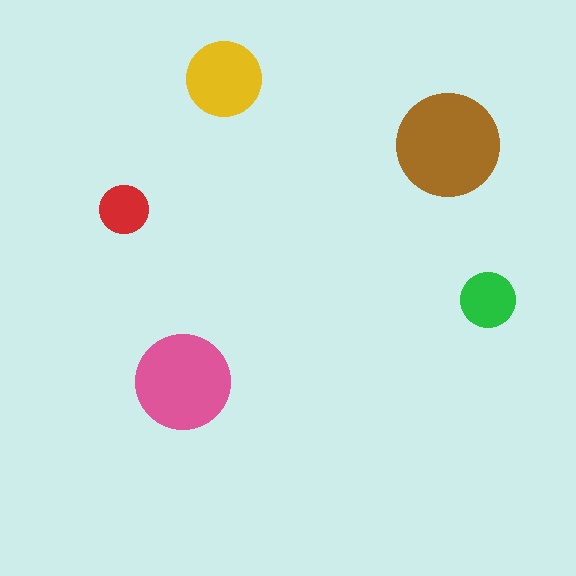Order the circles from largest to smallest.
the brown one, the pink one, the yellow one, the green one, the red one.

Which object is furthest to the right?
The green circle is rightmost.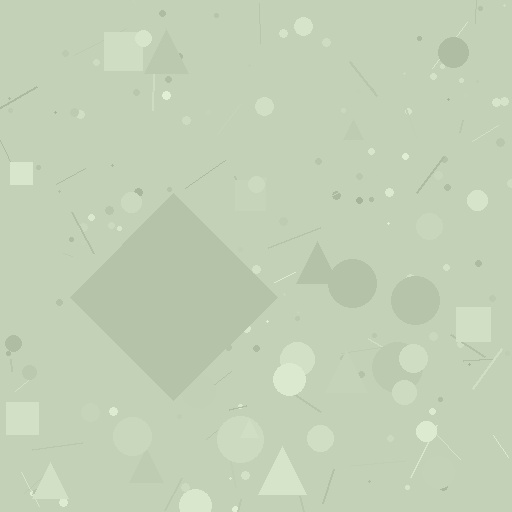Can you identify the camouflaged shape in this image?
The camouflaged shape is a diamond.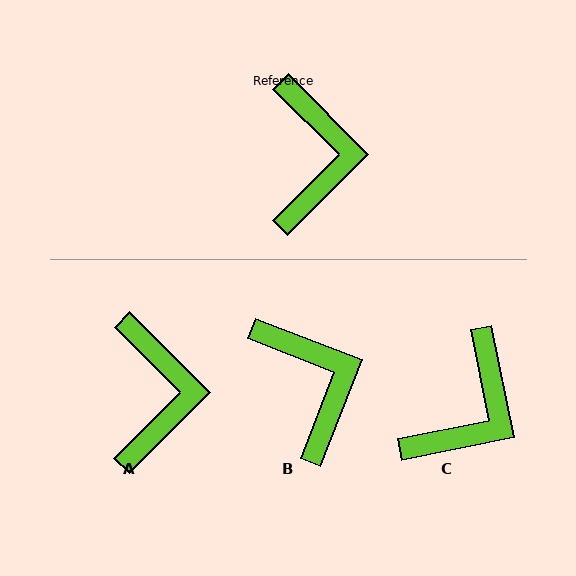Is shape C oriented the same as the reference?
No, it is off by about 34 degrees.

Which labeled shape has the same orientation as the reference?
A.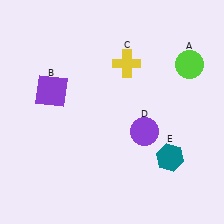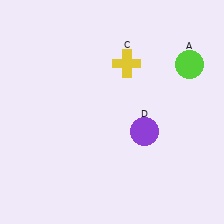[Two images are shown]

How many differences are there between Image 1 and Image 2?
There are 2 differences between the two images.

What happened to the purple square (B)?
The purple square (B) was removed in Image 2. It was in the top-left area of Image 1.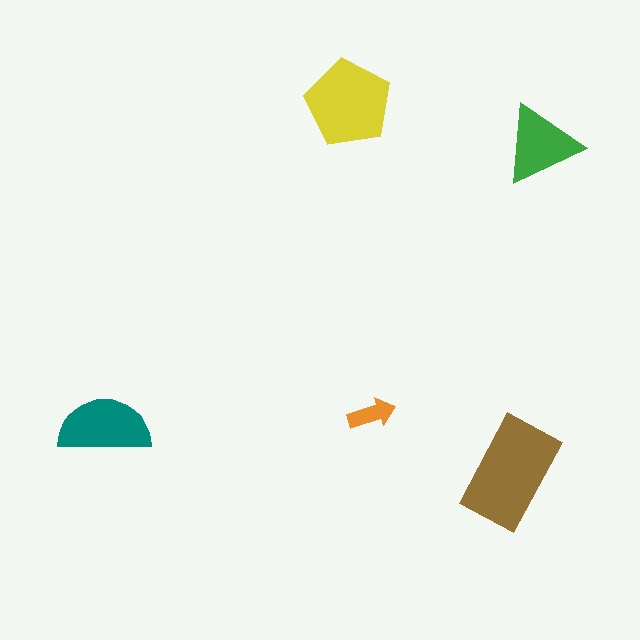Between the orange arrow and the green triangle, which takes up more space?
The green triangle.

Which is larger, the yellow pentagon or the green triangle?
The yellow pentagon.